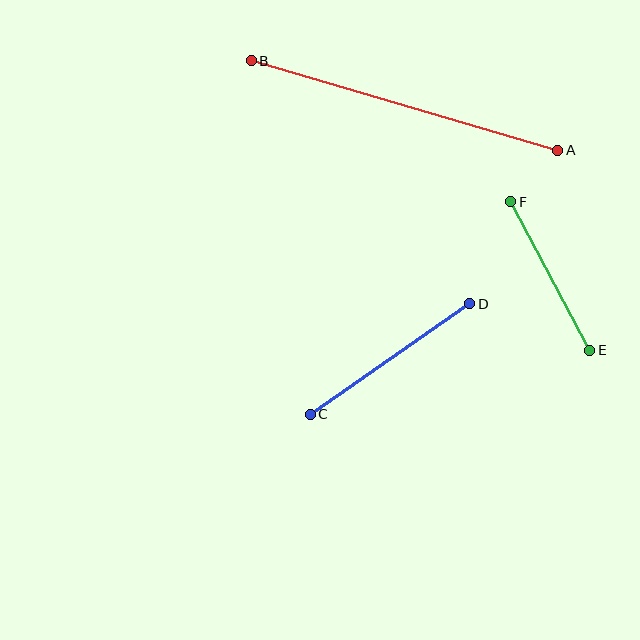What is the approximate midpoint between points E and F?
The midpoint is at approximately (550, 276) pixels.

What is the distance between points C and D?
The distance is approximately 194 pixels.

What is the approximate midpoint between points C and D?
The midpoint is at approximately (390, 359) pixels.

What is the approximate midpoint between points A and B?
The midpoint is at approximately (404, 105) pixels.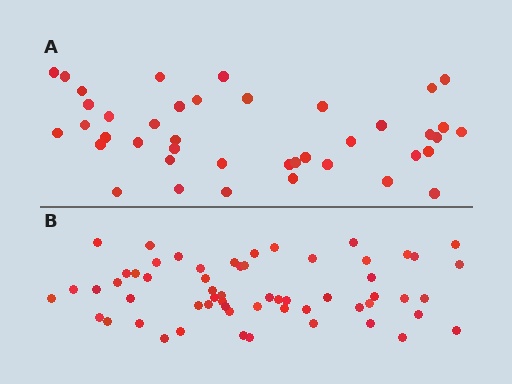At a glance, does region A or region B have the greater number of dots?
Region B (the bottom region) has more dots.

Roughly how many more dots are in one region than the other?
Region B has approximately 20 more dots than region A.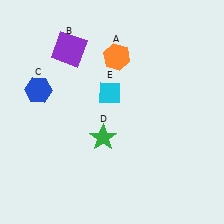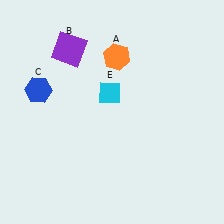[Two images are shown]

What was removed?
The green star (D) was removed in Image 2.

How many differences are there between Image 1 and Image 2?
There is 1 difference between the two images.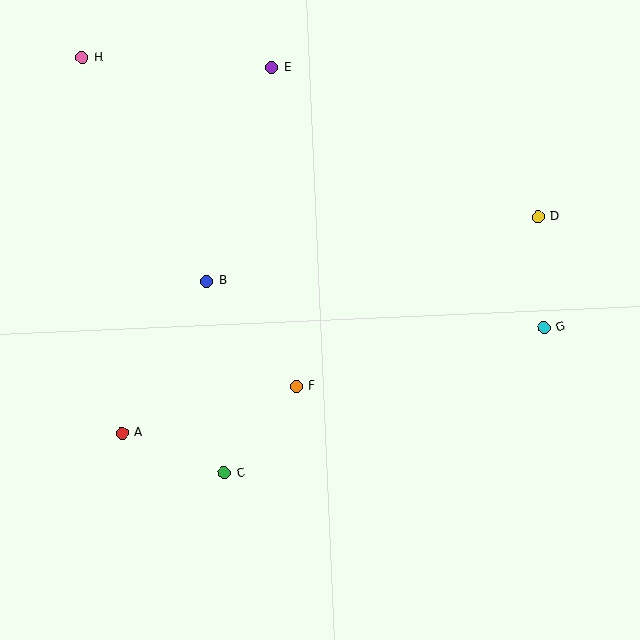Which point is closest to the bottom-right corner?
Point G is closest to the bottom-right corner.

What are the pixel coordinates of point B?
Point B is at (207, 281).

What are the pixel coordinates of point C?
Point C is at (224, 473).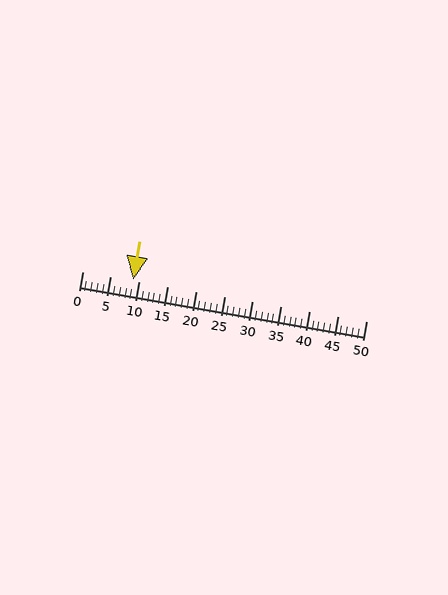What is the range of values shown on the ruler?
The ruler shows values from 0 to 50.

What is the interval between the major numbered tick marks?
The major tick marks are spaced 5 units apart.